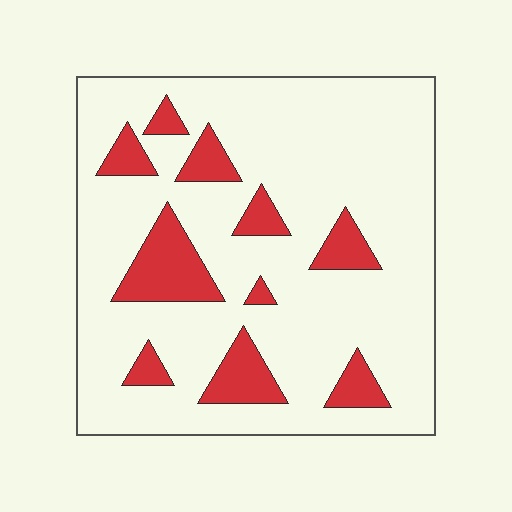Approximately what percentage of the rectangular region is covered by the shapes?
Approximately 15%.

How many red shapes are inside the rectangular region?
10.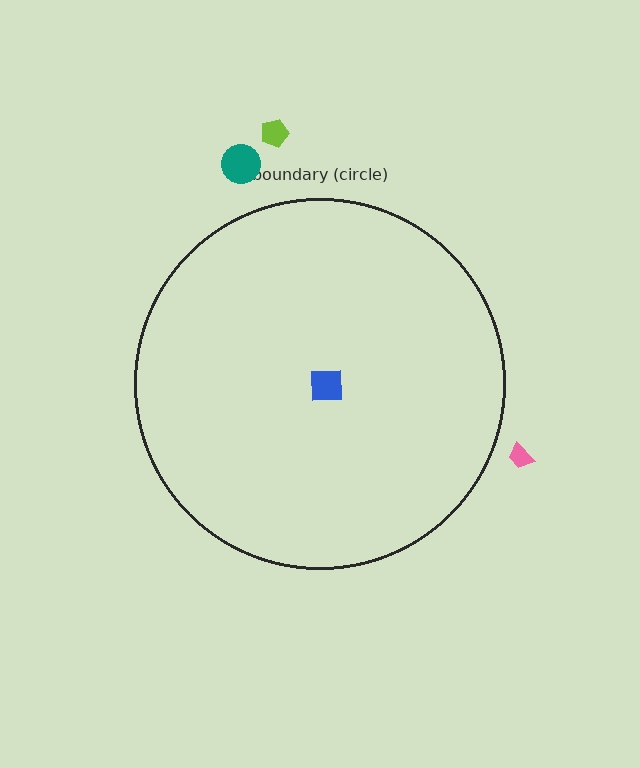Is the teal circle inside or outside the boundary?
Outside.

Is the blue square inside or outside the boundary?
Inside.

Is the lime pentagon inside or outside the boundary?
Outside.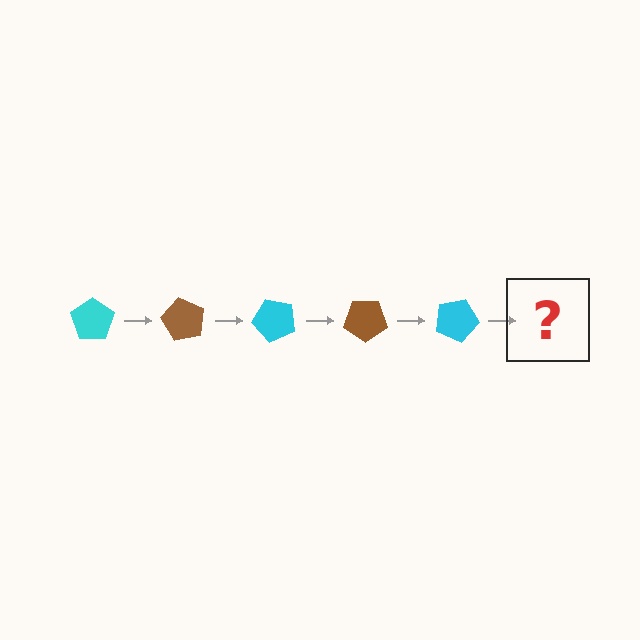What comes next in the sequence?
The next element should be a brown pentagon, rotated 300 degrees from the start.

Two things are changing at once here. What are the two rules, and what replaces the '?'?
The two rules are that it rotates 60 degrees each step and the color cycles through cyan and brown. The '?' should be a brown pentagon, rotated 300 degrees from the start.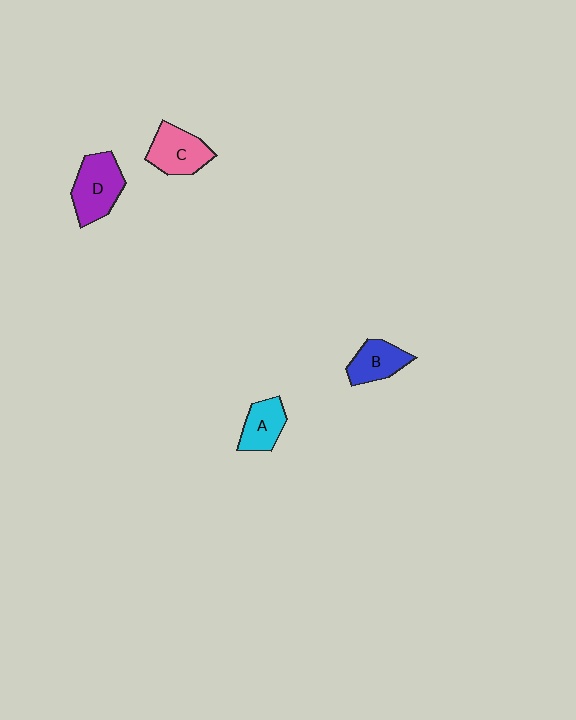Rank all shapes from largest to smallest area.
From largest to smallest: D (purple), C (pink), B (blue), A (cyan).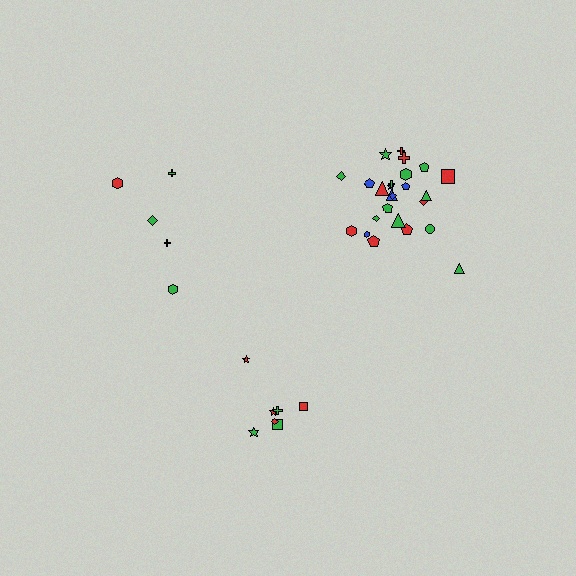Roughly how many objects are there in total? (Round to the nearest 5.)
Roughly 35 objects in total.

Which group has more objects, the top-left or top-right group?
The top-right group.